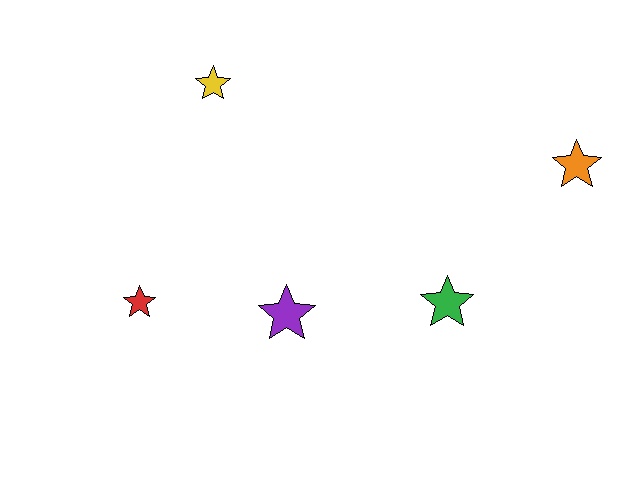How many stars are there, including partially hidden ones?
There are 5 stars.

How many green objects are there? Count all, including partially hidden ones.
There is 1 green object.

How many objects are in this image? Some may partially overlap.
There are 5 objects.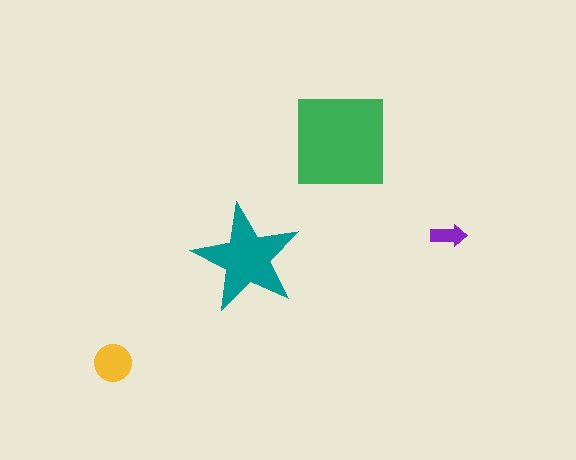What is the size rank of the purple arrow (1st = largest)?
4th.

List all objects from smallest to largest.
The purple arrow, the yellow circle, the teal star, the green square.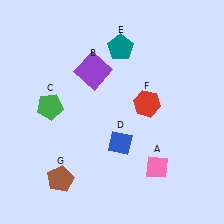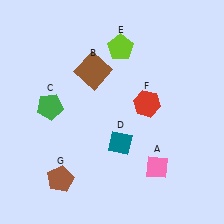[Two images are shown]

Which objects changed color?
B changed from purple to brown. D changed from blue to teal. E changed from teal to lime.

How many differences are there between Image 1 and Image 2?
There are 3 differences between the two images.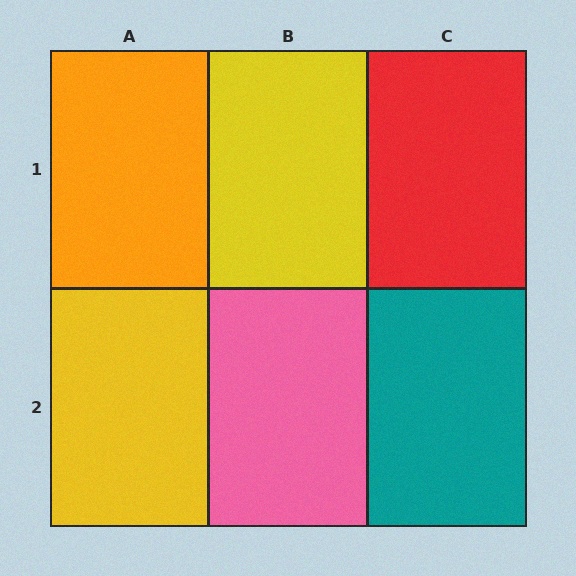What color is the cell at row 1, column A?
Orange.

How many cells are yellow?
2 cells are yellow.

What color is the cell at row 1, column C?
Red.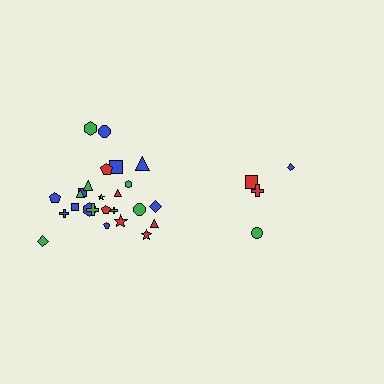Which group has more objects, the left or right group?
The left group.